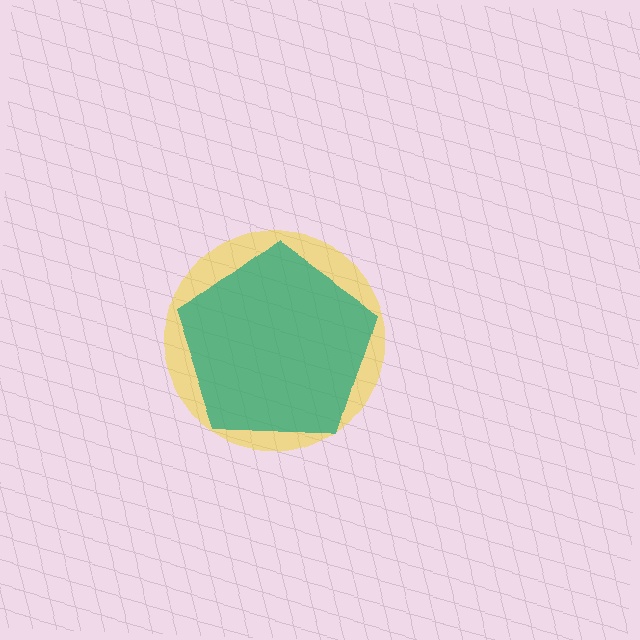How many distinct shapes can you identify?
There are 2 distinct shapes: a yellow circle, a teal pentagon.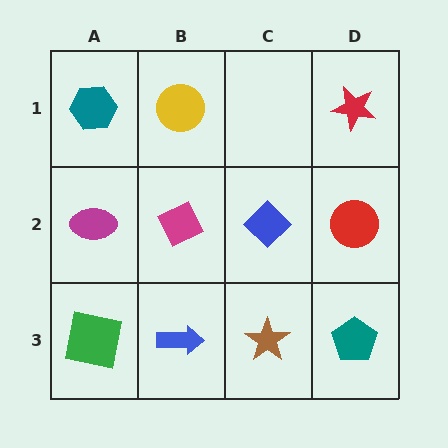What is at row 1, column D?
A red star.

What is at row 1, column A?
A teal hexagon.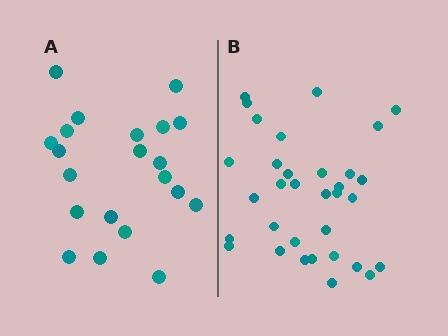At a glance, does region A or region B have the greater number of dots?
Region B (the right region) has more dots.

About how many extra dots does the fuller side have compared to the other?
Region B has roughly 12 or so more dots than region A.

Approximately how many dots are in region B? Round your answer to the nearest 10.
About 30 dots. (The exact count is 33, which rounds to 30.)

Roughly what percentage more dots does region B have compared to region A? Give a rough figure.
About 55% more.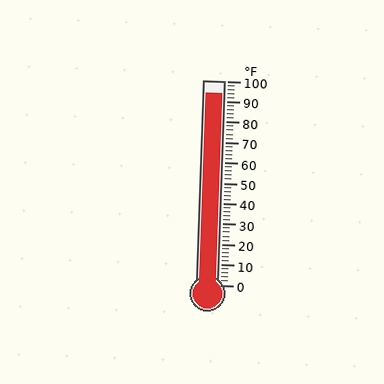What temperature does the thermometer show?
The thermometer shows approximately 94°F.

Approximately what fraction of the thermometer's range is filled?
The thermometer is filled to approximately 95% of its range.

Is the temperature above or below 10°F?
The temperature is above 10°F.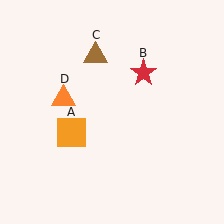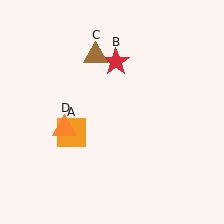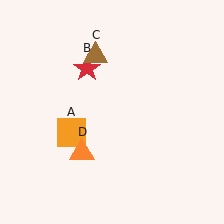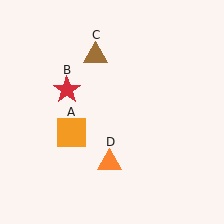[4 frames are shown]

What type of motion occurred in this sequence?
The red star (object B), orange triangle (object D) rotated counterclockwise around the center of the scene.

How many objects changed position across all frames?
2 objects changed position: red star (object B), orange triangle (object D).